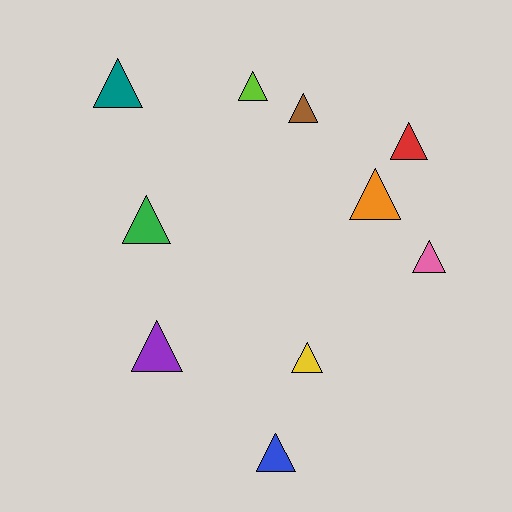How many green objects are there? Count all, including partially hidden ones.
There is 1 green object.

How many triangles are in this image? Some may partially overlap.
There are 10 triangles.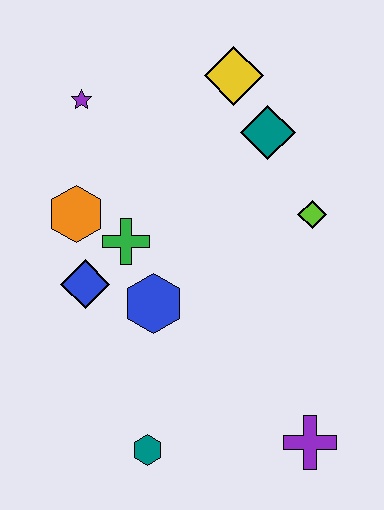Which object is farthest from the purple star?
The purple cross is farthest from the purple star.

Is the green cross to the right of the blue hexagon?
No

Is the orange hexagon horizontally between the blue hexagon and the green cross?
No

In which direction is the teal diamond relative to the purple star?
The teal diamond is to the right of the purple star.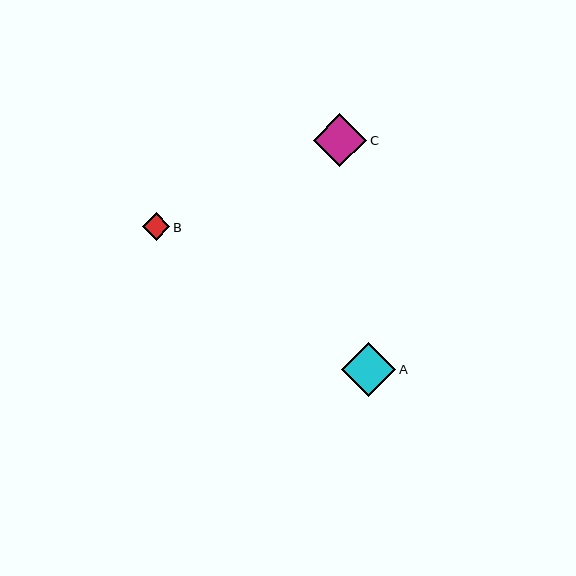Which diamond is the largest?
Diamond A is the largest with a size of approximately 54 pixels.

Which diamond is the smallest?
Diamond B is the smallest with a size of approximately 28 pixels.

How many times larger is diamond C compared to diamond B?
Diamond C is approximately 1.9 times the size of diamond B.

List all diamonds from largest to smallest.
From largest to smallest: A, C, B.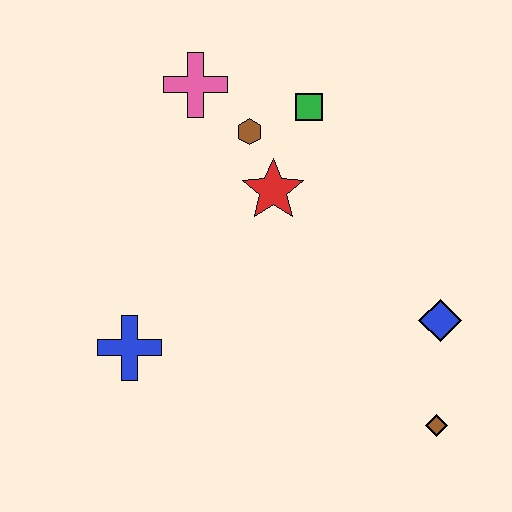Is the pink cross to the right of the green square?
No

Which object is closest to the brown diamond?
The blue diamond is closest to the brown diamond.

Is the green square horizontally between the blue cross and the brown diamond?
Yes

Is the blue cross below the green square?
Yes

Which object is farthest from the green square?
The brown diamond is farthest from the green square.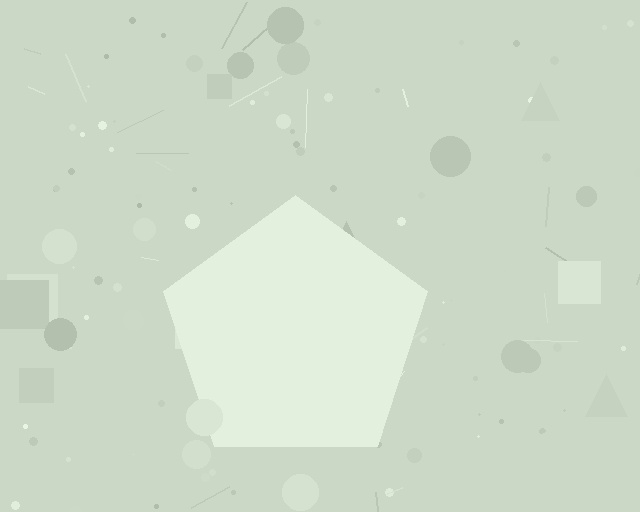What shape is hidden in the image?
A pentagon is hidden in the image.